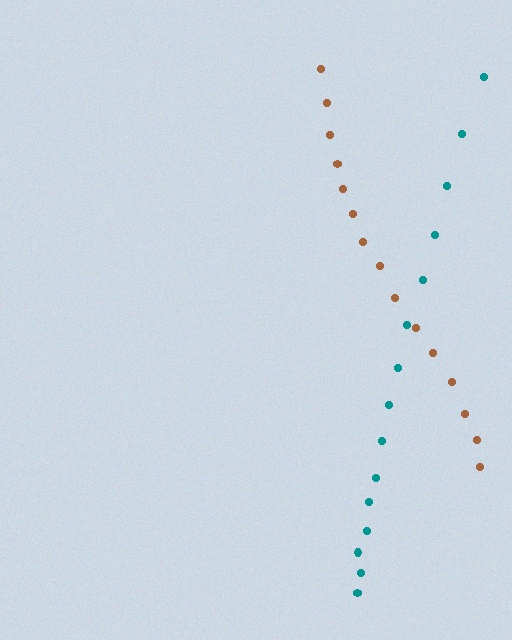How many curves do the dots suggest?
There are 2 distinct paths.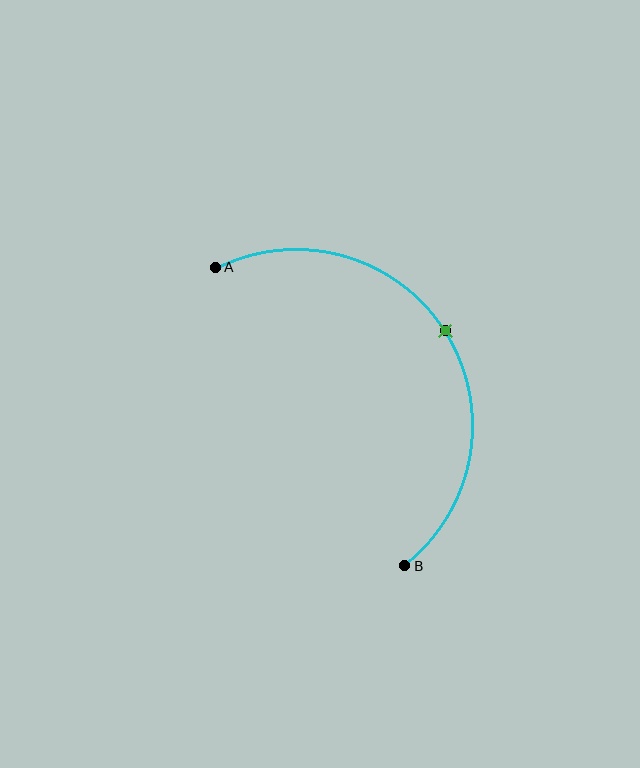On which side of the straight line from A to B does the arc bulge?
The arc bulges to the right of the straight line connecting A and B.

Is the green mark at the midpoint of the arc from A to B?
Yes. The green mark lies on the arc at equal arc-length from both A and B — it is the arc midpoint.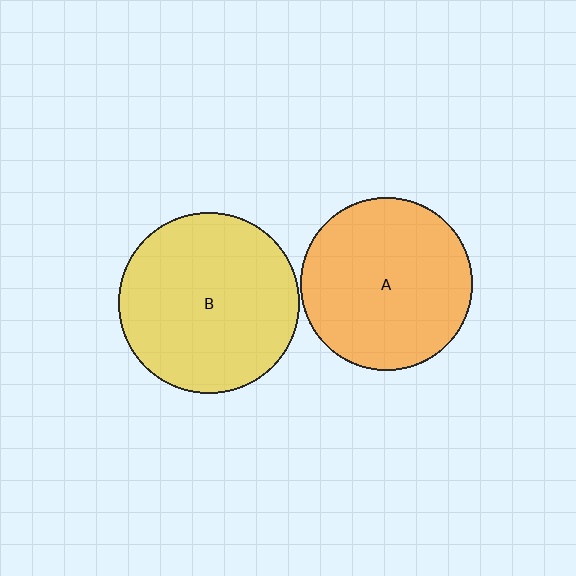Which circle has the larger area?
Circle B (yellow).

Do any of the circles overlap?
No, none of the circles overlap.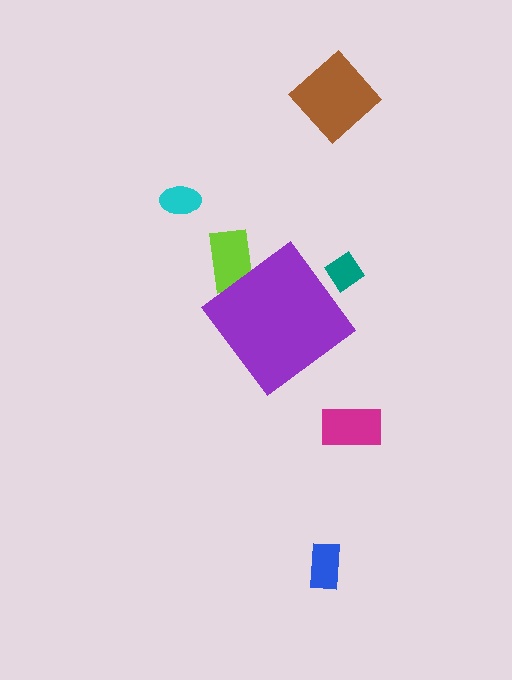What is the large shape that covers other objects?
A purple diamond.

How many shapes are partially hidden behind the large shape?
2 shapes are partially hidden.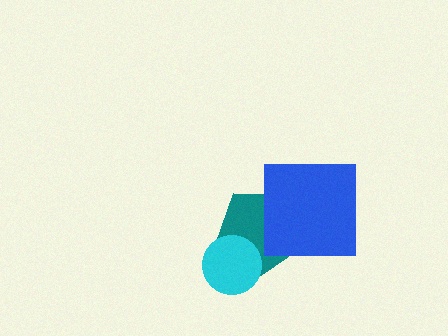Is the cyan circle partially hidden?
No, no other shape covers it.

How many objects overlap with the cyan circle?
1 object overlaps with the cyan circle.